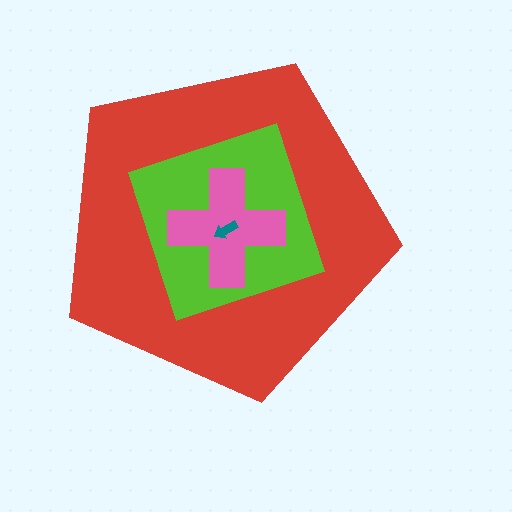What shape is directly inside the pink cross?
The teal arrow.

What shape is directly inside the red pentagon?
The lime diamond.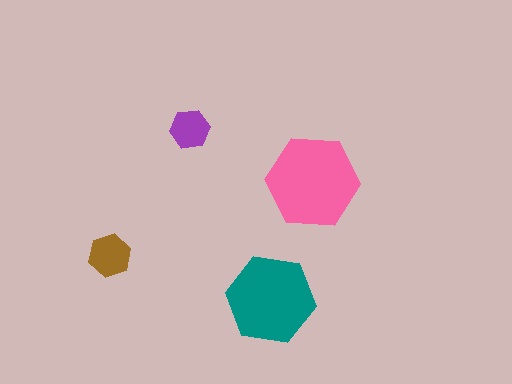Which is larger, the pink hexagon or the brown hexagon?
The pink one.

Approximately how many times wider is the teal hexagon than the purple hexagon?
About 2 times wider.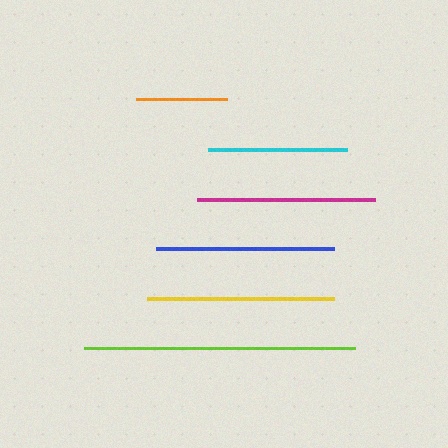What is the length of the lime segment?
The lime segment is approximately 270 pixels long.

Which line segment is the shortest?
The orange line is the shortest at approximately 91 pixels.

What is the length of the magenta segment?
The magenta segment is approximately 178 pixels long.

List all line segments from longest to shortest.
From longest to shortest: lime, yellow, blue, magenta, cyan, orange.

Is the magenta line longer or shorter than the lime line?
The lime line is longer than the magenta line.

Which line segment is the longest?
The lime line is the longest at approximately 270 pixels.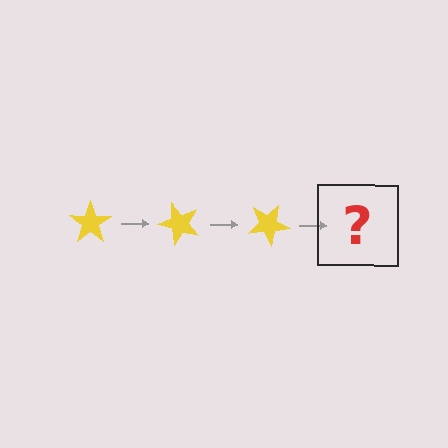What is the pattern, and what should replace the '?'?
The pattern is that the star rotates 50 degrees each step. The '?' should be a yellow star rotated 150 degrees.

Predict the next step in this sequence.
The next step is a yellow star rotated 150 degrees.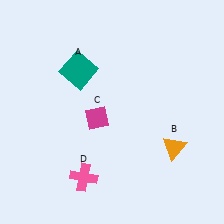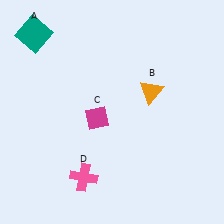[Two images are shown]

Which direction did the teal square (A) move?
The teal square (A) moved left.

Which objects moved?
The objects that moved are: the teal square (A), the orange triangle (B).